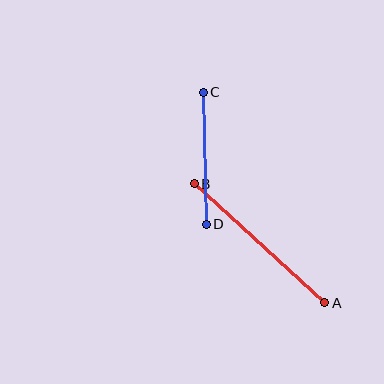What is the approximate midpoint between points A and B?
The midpoint is at approximately (260, 243) pixels.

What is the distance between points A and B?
The distance is approximately 177 pixels.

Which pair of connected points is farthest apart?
Points A and B are farthest apart.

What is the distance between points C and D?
The distance is approximately 132 pixels.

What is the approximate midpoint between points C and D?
The midpoint is at approximately (205, 158) pixels.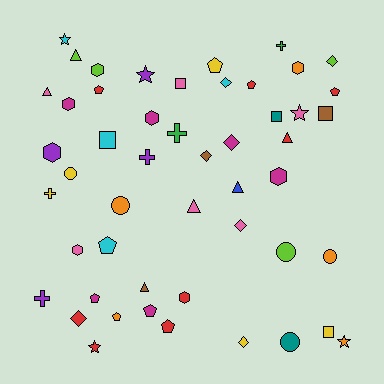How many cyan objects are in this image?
There are 4 cyan objects.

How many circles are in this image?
There are 5 circles.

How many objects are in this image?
There are 50 objects.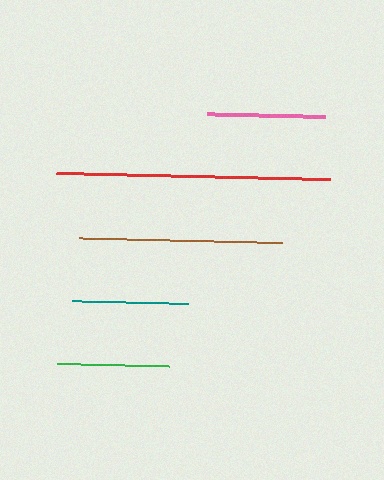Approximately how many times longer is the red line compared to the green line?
The red line is approximately 2.5 times the length of the green line.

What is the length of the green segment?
The green segment is approximately 112 pixels long.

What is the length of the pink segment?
The pink segment is approximately 118 pixels long.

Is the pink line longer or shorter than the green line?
The pink line is longer than the green line.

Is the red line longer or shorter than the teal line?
The red line is longer than the teal line.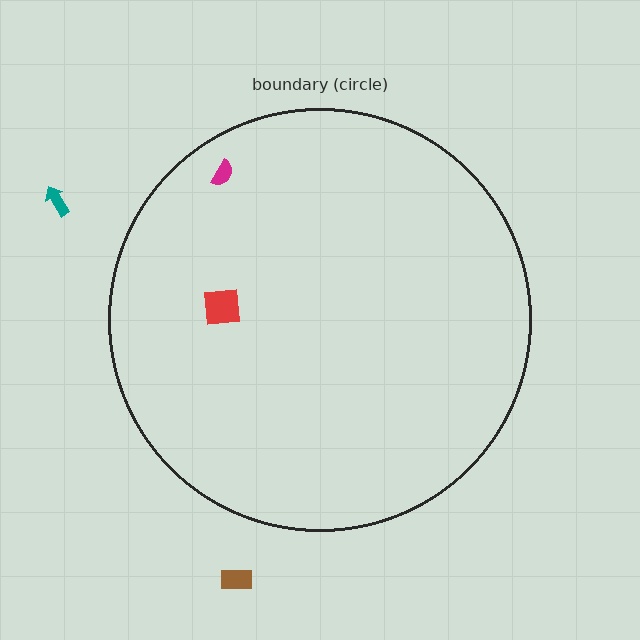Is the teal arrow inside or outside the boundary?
Outside.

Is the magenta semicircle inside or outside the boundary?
Inside.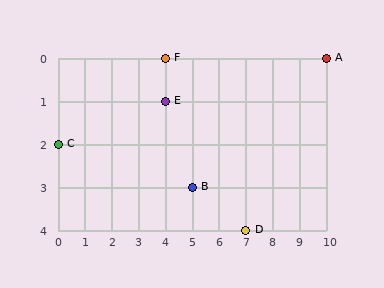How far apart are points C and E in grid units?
Points C and E are 4 columns and 1 row apart (about 4.1 grid units diagonally).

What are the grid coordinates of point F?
Point F is at grid coordinates (4, 0).